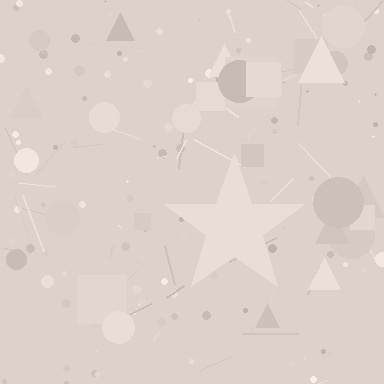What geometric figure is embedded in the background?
A star is embedded in the background.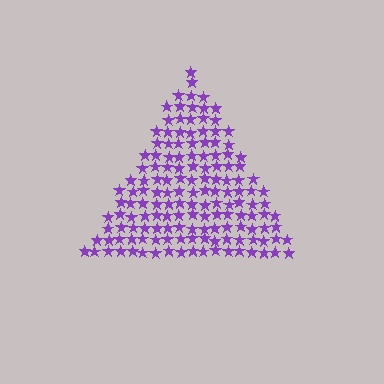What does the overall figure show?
The overall figure shows a triangle.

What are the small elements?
The small elements are stars.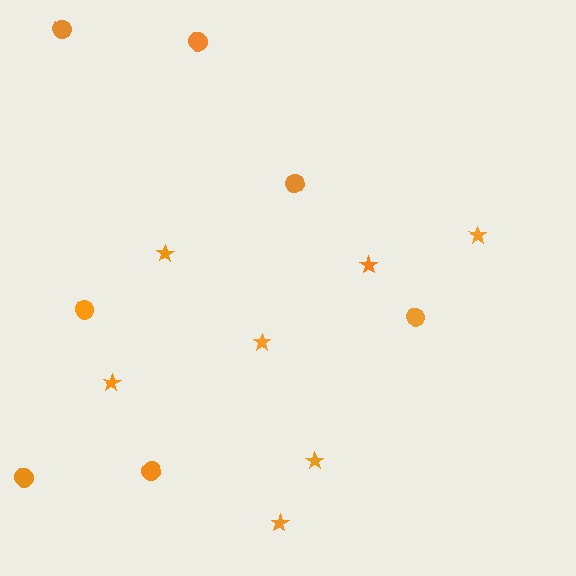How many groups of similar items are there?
There are 2 groups: one group of circles (7) and one group of stars (7).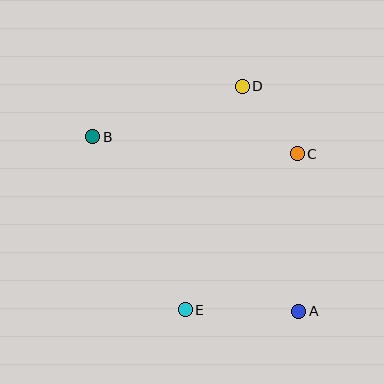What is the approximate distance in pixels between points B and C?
The distance between B and C is approximately 205 pixels.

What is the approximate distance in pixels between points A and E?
The distance between A and E is approximately 114 pixels.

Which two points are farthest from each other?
Points A and B are farthest from each other.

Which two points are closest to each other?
Points C and D are closest to each other.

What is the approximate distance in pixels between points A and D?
The distance between A and D is approximately 232 pixels.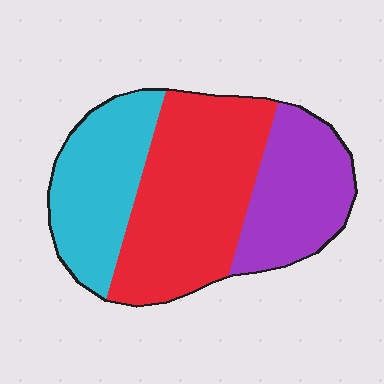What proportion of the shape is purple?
Purple covers roughly 25% of the shape.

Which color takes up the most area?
Red, at roughly 45%.